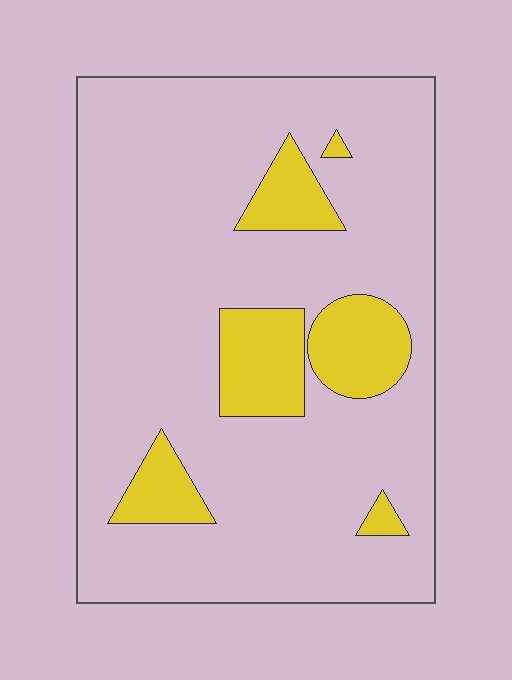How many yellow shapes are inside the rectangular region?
6.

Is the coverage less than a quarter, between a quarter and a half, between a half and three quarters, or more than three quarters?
Less than a quarter.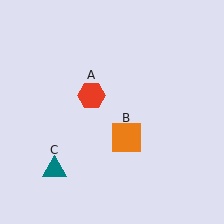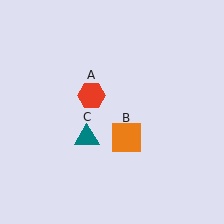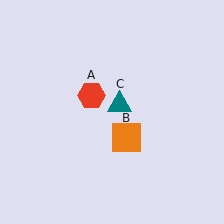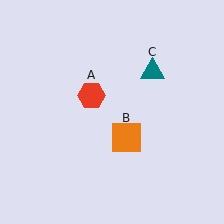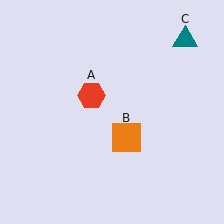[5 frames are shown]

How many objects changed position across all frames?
1 object changed position: teal triangle (object C).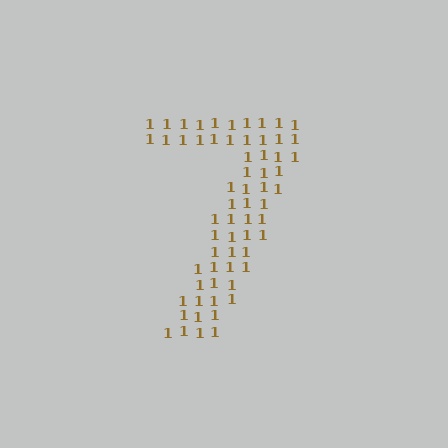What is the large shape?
The large shape is the digit 7.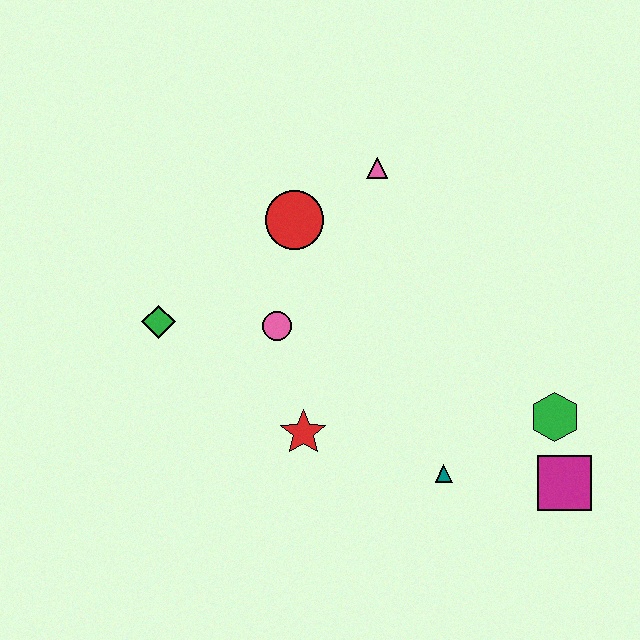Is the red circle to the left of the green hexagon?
Yes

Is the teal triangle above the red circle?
No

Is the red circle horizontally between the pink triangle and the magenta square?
No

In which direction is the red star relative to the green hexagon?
The red star is to the left of the green hexagon.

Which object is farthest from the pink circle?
The magenta square is farthest from the pink circle.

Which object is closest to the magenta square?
The green hexagon is closest to the magenta square.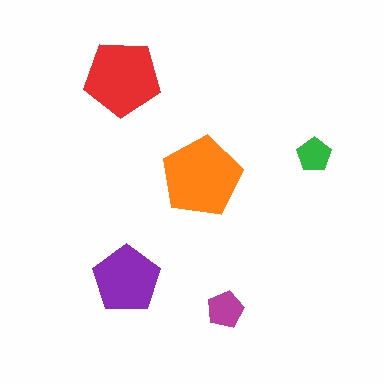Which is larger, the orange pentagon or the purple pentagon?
The orange one.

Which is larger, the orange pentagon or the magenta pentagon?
The orange one.